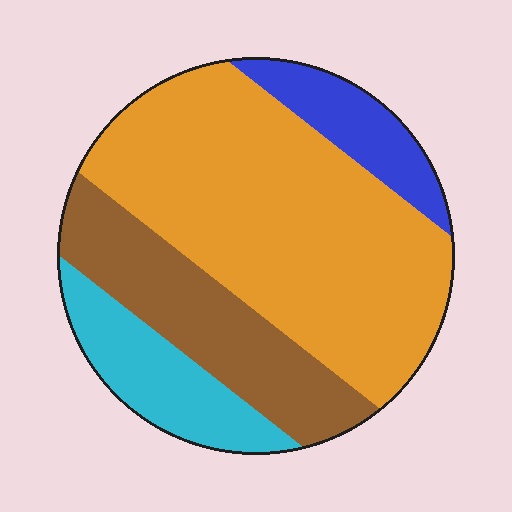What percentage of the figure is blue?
Blue covers 10% of the figure.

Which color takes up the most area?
Orange, at roughly 55%.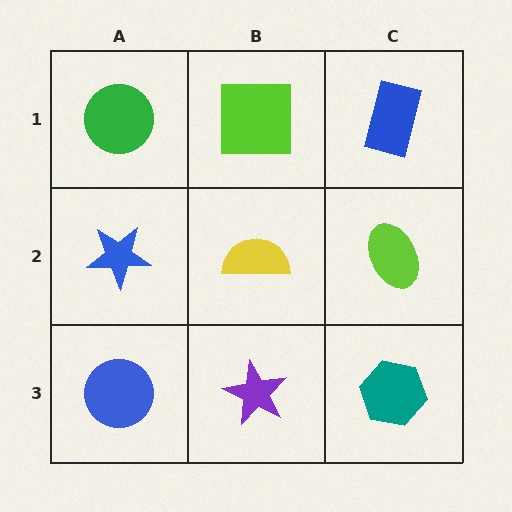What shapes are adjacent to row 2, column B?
A lime square (row 1, column B), a purple star (row 3, column B), a blue star (row 2, column A), a lime ellipse (row 2, column C).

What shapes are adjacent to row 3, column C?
A lime ellipse (row 2, column C), a purple star (row 3, column B).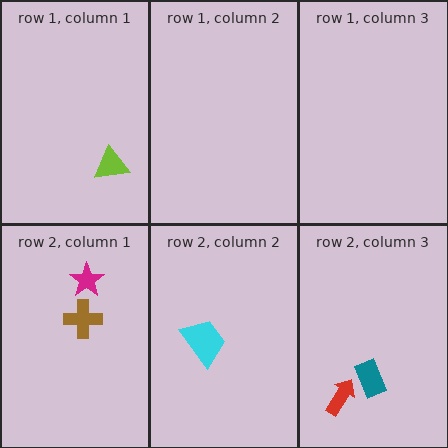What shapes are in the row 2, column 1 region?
The brown cross, the magenta star.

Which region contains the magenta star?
The row 2, column 1 region.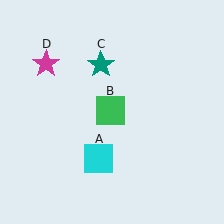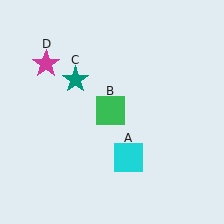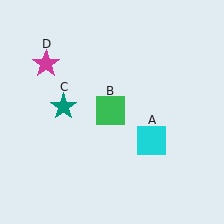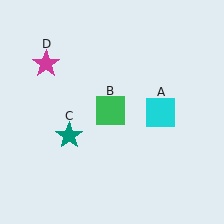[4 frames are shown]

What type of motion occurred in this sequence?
The cyan square (object A), teal star (object C) rotated counterclockwise around the center of the scene.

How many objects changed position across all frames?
2 objects changed position: cyan square (object A), teal star (object C).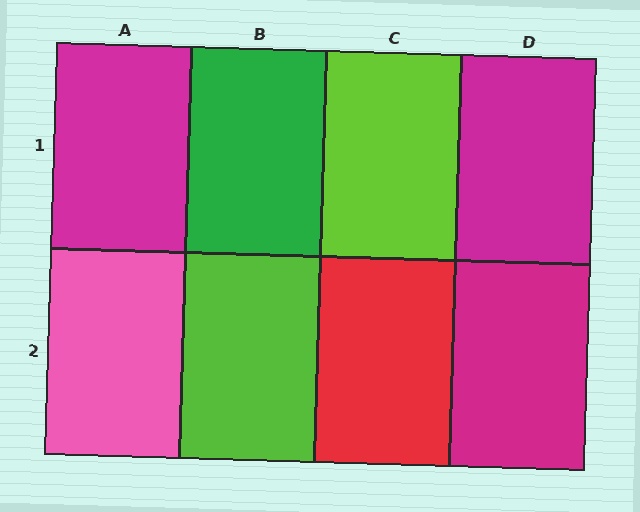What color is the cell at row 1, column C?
Lime.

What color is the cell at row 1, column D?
Magenta.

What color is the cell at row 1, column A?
Magenta.